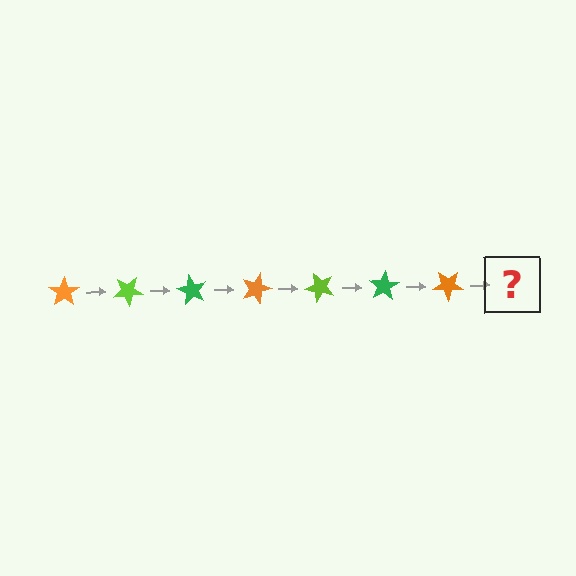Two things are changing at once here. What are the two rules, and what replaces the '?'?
The two rules are that it rotates 30 degrees each step and the color cycles through orange, lime, and green. The '?' should be a lime star, rotated 210 degrees from the start.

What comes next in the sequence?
The next element should be a lime star, rotated 210 degrees from the start.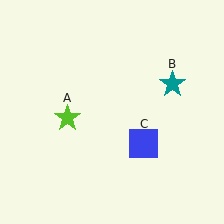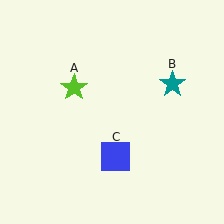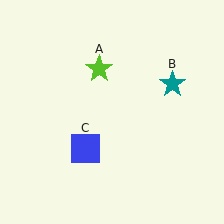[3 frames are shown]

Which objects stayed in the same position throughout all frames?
Teal star (object B) remained stationary.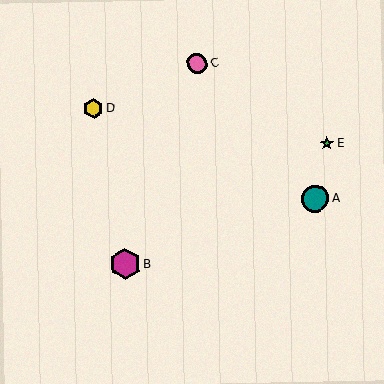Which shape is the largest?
The magenta hexagon (labeled B) is the largest.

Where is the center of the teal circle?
The center of the teal circle is at (315, 199).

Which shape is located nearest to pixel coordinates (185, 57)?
The pink circle (labeled C) at (197, 63) is nearest to that location.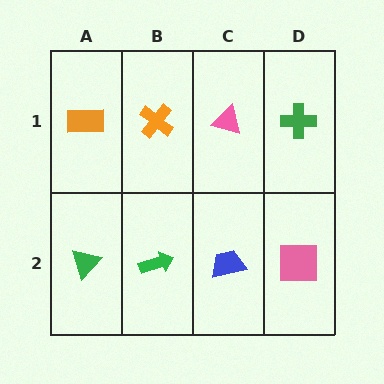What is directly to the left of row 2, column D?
A blue trapezoid.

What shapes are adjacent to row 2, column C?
A pink triangle (row 1, column C), a green arrow (row 2, column B), a pink square (row 2, column D).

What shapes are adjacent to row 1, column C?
A blue trapezoid (row 2, column C), an orange cross (row 1, column B), a green cross (row 1, column D).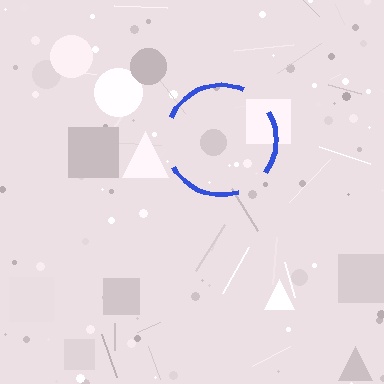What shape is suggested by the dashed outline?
The dashed outline suggests a circle.